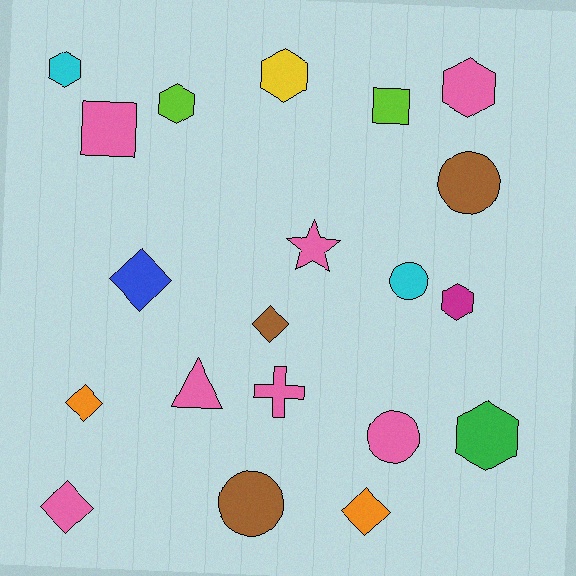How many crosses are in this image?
There is 1 cross.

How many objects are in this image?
There are 20 objects.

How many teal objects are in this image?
There are no teal objects.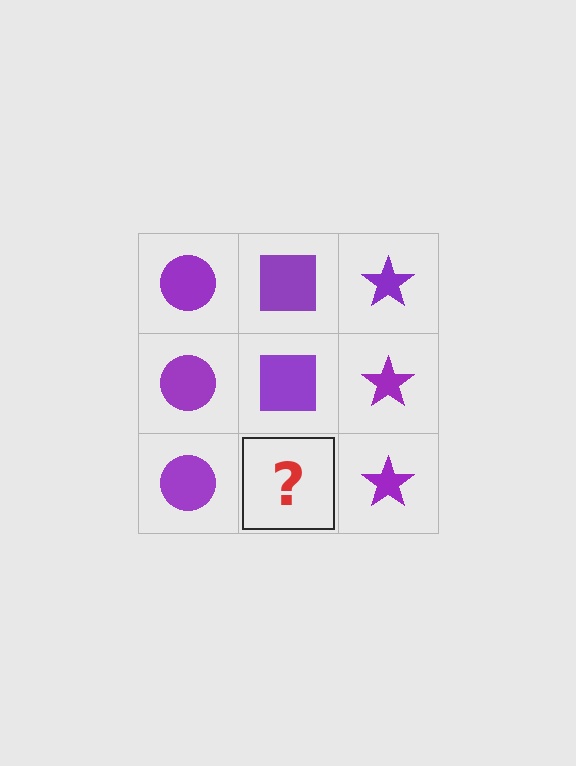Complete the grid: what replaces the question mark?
The question mark should be replaced with a purple square.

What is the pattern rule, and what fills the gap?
The rule is that each column has a consistent shape. The gap should be filled with a purple square.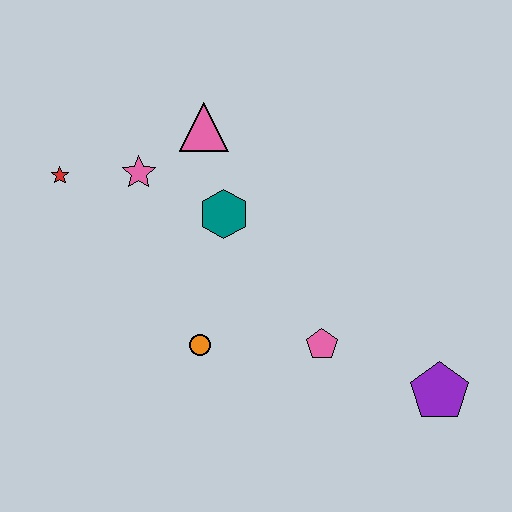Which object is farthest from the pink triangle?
The purple pentagon is farthest from the pink triangle.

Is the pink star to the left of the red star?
No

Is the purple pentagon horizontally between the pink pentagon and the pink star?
No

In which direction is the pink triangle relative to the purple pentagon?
The pink triangle is above the purple pentagon.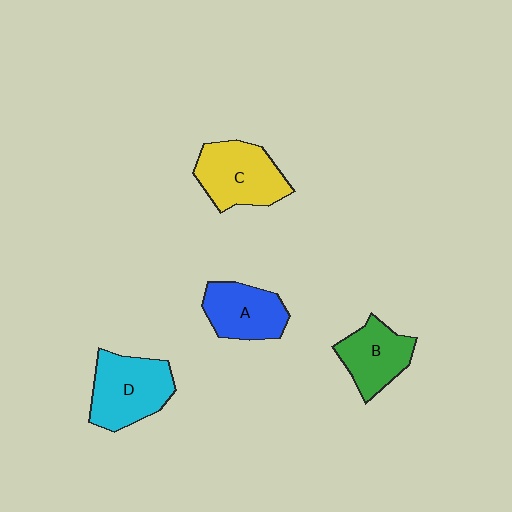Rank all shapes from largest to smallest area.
From largest to smallest: D (cyan), C (yellow), A (blue), B (green).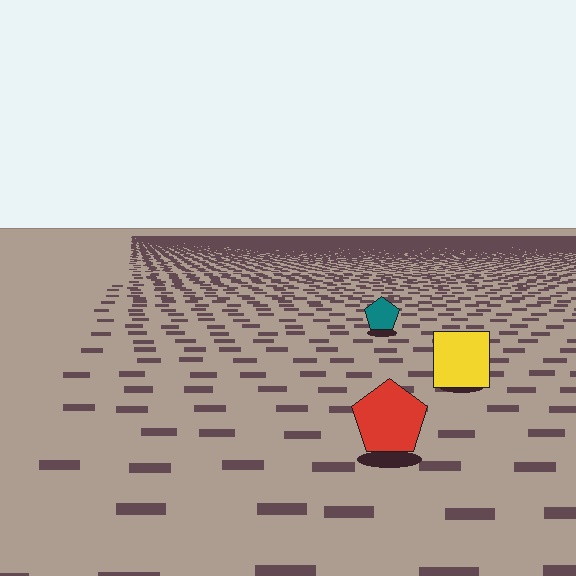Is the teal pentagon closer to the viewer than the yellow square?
No. The yellow square is closer — you can tell from the texture gradient: the ground texture is coarser near it.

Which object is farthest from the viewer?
The teal pentagon is farthest from the viewer. It appears smaller and the ground texture around it is denser.